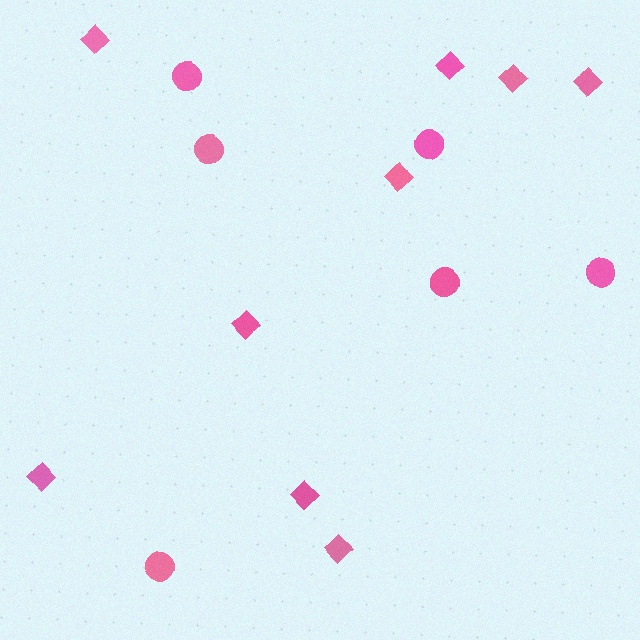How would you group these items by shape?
There are 2 groups: one group of circles (6) and one group of diamonds (9).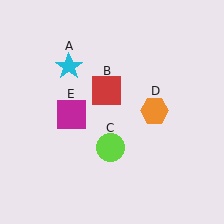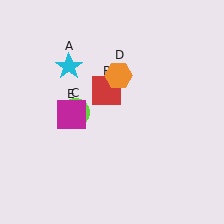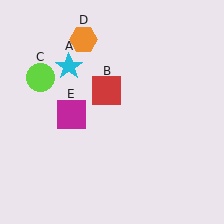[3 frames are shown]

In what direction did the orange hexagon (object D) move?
The orange hexagon (object D) moved up and to the left.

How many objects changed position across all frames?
2 objects changed position: lime circle (object C), orange hexagon (object D).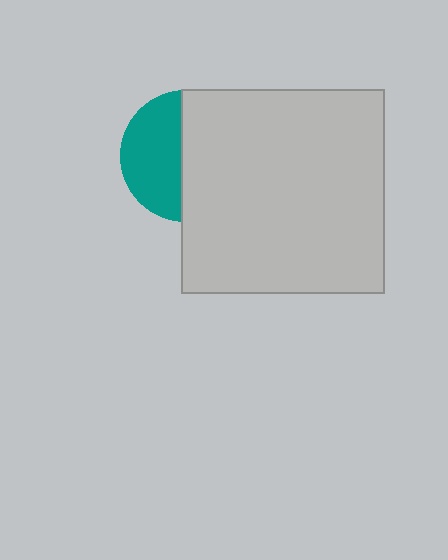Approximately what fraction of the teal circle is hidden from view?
Roughly 54% of the teal circle is hidden behind the light gray square.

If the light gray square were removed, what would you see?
You would see the complete teal circle.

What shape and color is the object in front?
The object in front is a light gray square.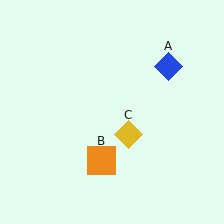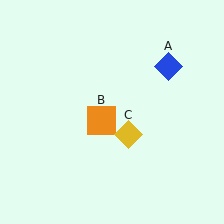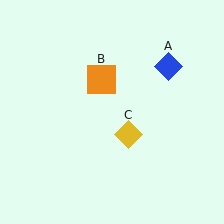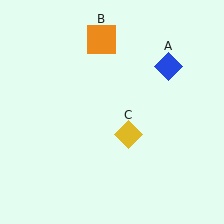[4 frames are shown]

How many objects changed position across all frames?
1 object changed position: orange square (object B).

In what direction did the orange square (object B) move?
The orange square (object B) moved up.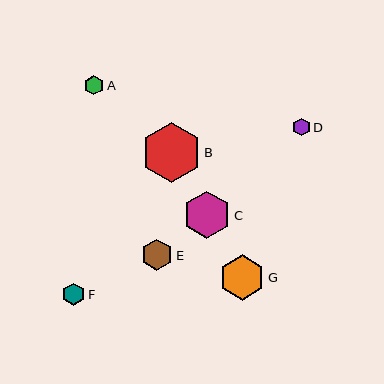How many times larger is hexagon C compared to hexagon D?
Hexagon C is approximately 2.7 times the size of hexagon D.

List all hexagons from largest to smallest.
From largest to smallest: B, C, G, E, F, A, D.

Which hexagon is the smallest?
Hexagon D is the smallest with a size of approximately 18 pixels.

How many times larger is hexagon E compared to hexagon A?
Hexagon E is approximately 1.6 times the size of hexagon A.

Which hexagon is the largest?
Hexagon B is the largest with a size of approximately 60 pixels.